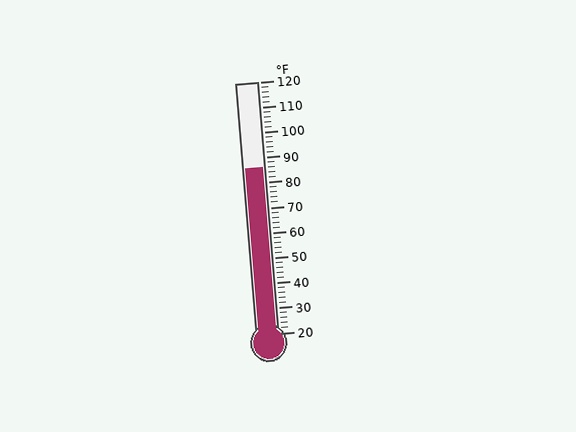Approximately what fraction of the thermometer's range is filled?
The thermometer is filled to approximately 65% of its range.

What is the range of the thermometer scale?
The thermometer scale ranges from 20°F to 120°F.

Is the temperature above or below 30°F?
The temperature is above 30°F.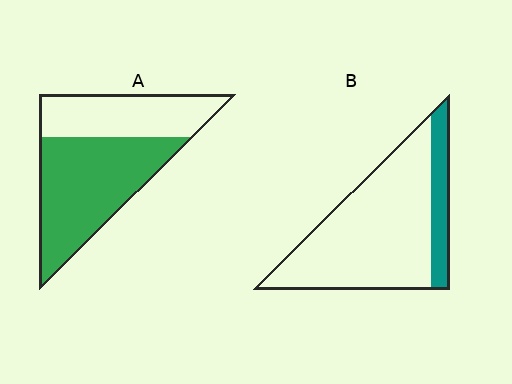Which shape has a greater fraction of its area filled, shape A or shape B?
Shape A.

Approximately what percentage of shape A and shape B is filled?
A is approximately 60% and B is approximately 20%.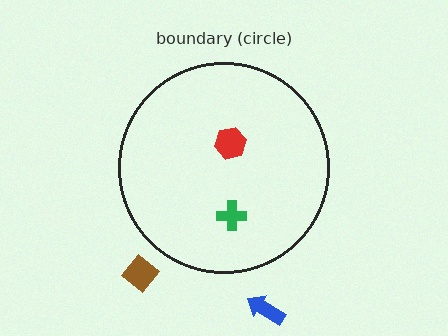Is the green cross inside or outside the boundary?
Inside.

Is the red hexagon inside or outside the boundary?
Inside.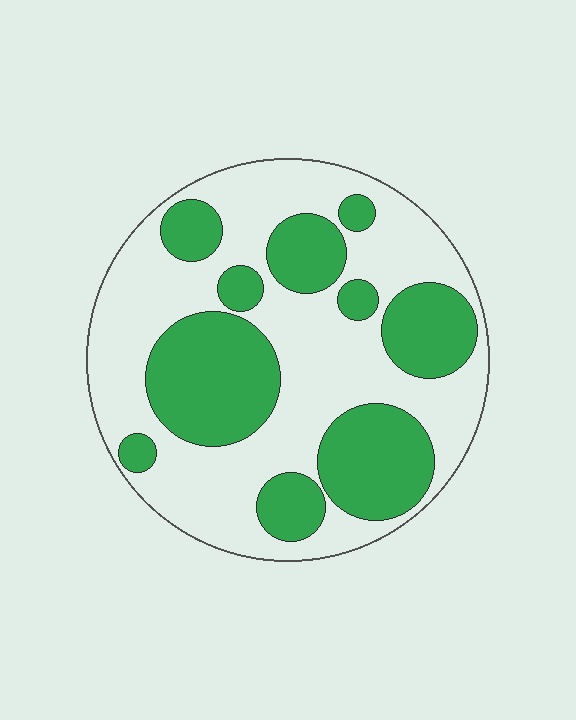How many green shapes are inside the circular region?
10.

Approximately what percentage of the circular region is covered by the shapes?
Approximately 40%.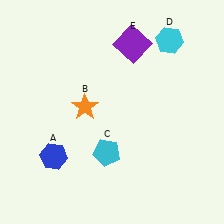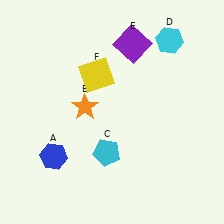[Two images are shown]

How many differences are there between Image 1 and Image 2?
There is 1 difference between the two images.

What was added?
A yellow square (F) was added in Image 2.